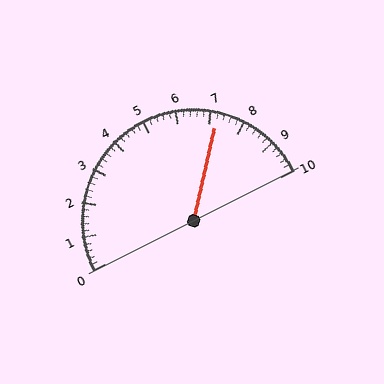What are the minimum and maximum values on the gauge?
The gauge ranges from 0 to 10.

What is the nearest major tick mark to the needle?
The nearest major tick mark is 7.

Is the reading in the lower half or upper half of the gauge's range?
The reading is in the upper half of the range (0 to 10).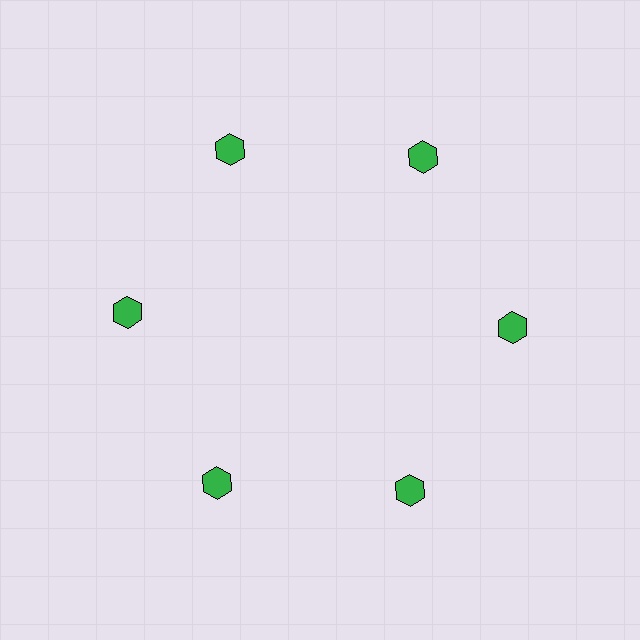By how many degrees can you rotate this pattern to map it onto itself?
The pattern maps onto itself every 60 degrees of rotation.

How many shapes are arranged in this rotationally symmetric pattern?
There are 6 shapes, arranged in 6 groups of 1.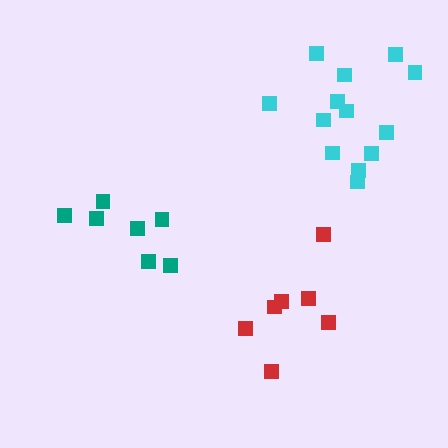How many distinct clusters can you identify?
There are 3 distinct clusters.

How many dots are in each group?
Group 1: 7 dots, Group 2: 7 dots, Group 3: 13 dots (27 total).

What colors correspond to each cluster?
The clusters are colored: red, teal, cyan.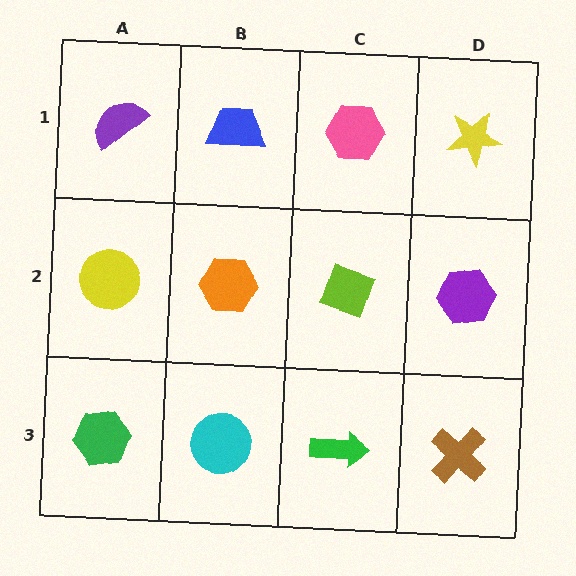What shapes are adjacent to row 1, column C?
A lime diamond (row 2, column C), a blue trapezoid (row 1, column B), a yellow star (row 1, column D).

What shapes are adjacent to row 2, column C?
A pink hexagon (row 1, column C), a green arrow (row 3, column C), an orange hexagon (row 2, column B), a purple hexagon (row 2, column D).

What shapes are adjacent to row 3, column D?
A purple hexagon (row 2, column D), a green arrow (row 3, column C).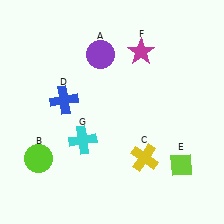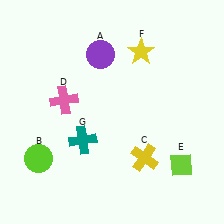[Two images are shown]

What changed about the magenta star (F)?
In Image 1, F is magenta. In Image 2, it changed to yellow.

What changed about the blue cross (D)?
In Image 1, D is blue. In Image 2, it changed to pink.